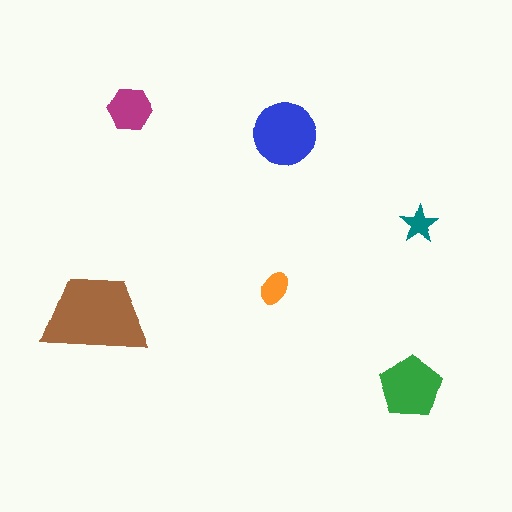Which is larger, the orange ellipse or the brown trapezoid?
The brown trapezoid.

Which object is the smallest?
The teal star.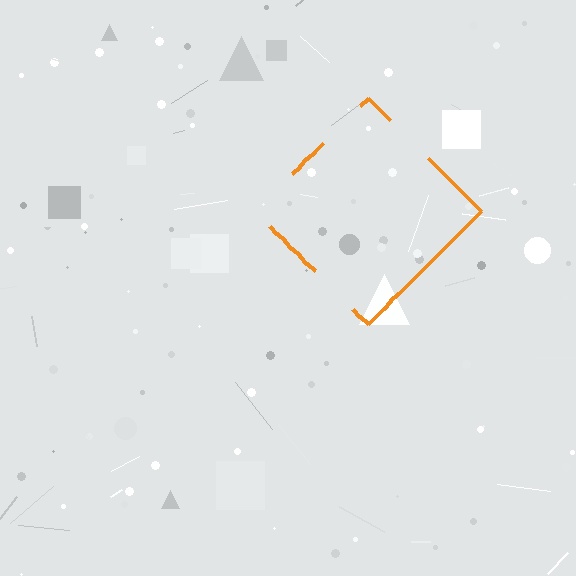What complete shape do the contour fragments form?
The contour fragments form a diamond.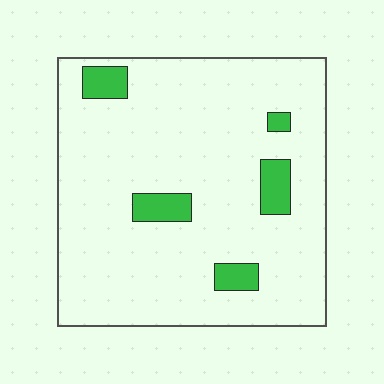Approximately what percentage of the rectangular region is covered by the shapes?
Approximately 10%.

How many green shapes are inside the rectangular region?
5.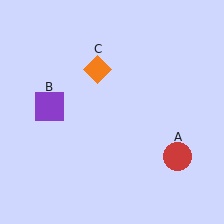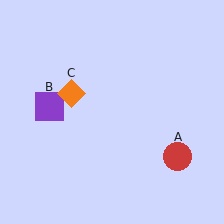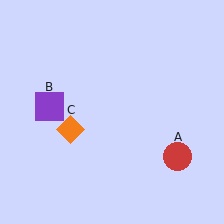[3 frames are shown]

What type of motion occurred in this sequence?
The orange diamond (object C) rotated counterclockwise around the center of the scene.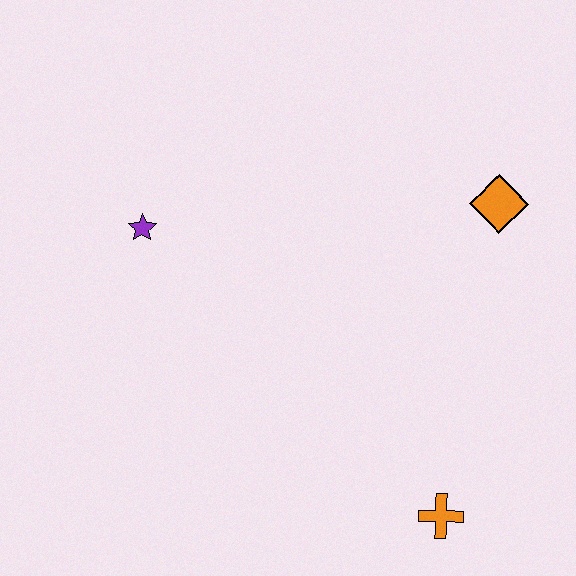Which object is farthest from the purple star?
The orange cross is farthest from the purple star.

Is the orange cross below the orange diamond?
Yes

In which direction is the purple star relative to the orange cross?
The purple star is to the left of the orange cross.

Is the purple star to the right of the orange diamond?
No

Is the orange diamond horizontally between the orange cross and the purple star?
No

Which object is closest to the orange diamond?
The orange cross is closest to the orange diamond.